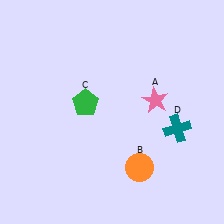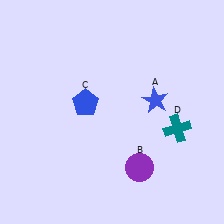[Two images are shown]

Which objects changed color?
A changed from pink to blue. B changed from orange to purple. C changed from green to blue.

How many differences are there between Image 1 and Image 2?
There are 3 differences between the two images.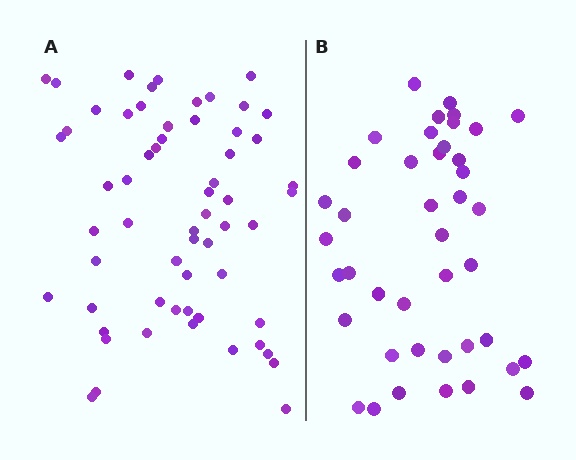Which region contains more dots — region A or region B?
Region A (the left region) has more dots.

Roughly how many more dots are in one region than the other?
Region A has approximately 20 more dots than region B.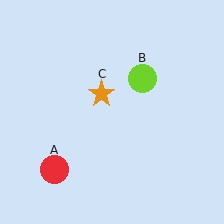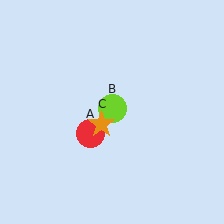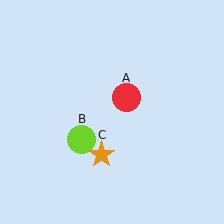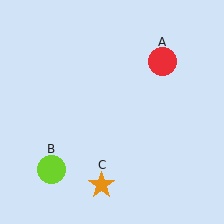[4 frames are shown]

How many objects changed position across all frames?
3 objects changed position: red circle (object A), lime circle (object B), orange star (object C).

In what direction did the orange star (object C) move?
The orange star (object C) moved down.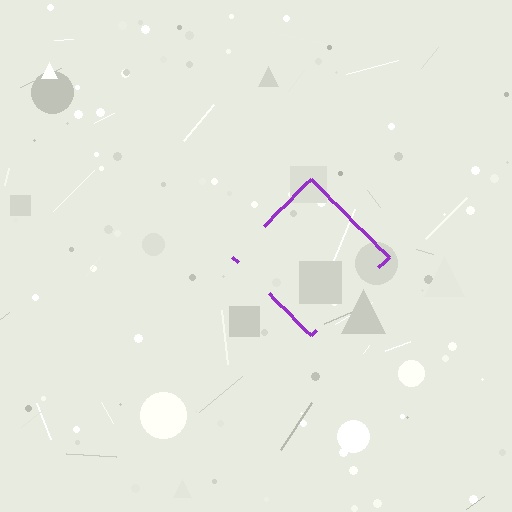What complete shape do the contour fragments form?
The contour fragments form a diamond.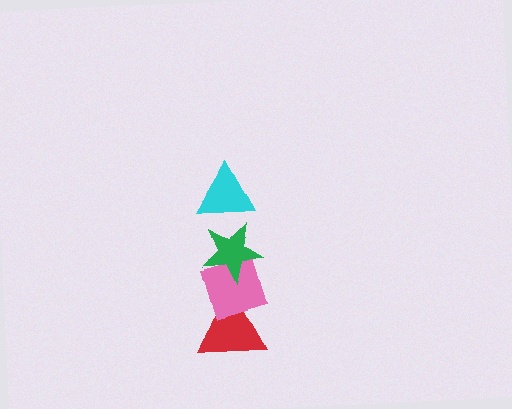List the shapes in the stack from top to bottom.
From top to bottom: the cyan triangle, the green star, the pink diamond, the red triangle.